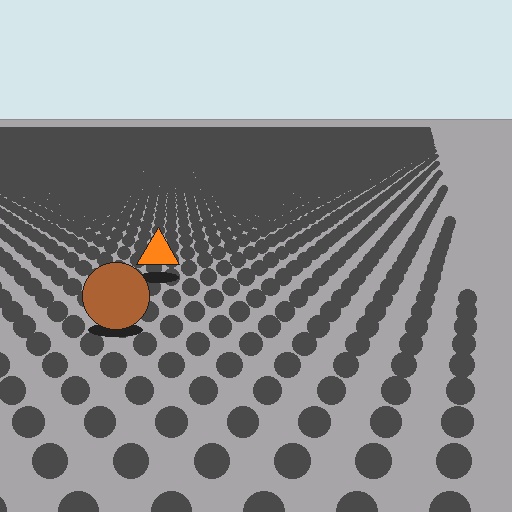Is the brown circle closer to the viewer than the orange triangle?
Yes. The brown circle is closer — you can tell from the texture gradient: the ground texture is coarser near it.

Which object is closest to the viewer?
The brown circle is closest. The texture marks near it are larger and more spread out.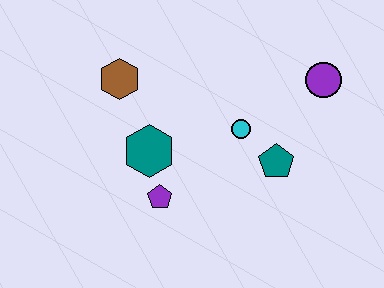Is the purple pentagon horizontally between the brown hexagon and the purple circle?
Yes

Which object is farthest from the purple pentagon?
The purple circle is farthest from the purple pentagon.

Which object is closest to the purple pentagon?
The teal hexagon is closest to the purple pentagon.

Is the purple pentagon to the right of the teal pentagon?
No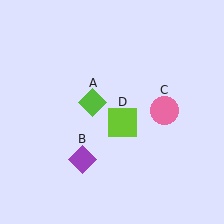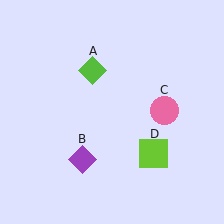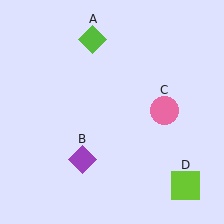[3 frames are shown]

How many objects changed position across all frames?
2 objects changed position: lime diamond (object A), lime square (object D).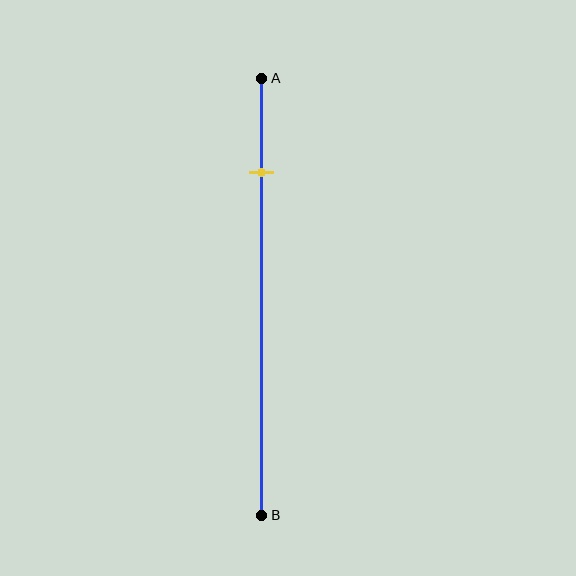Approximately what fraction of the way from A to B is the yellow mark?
The yellow mark is approximately 20% of the way from A to B.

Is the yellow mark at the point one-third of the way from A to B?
No, the mark is at about 20% from A, not at the 33% one-third point.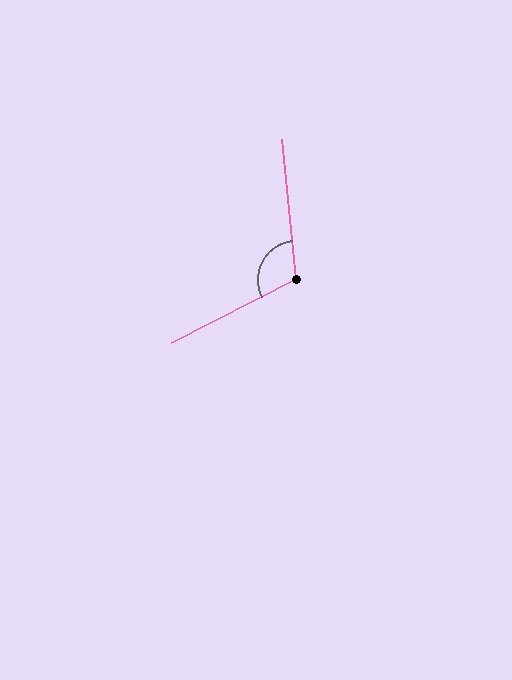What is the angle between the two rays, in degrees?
Approximately 111 degrees.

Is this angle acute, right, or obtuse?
It is obtuse.